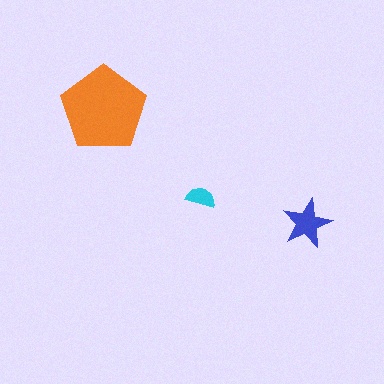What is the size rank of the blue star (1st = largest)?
2nd.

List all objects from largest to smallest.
The orange pentagon, the blue star, the cyan semicircle.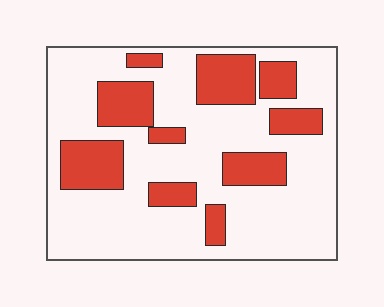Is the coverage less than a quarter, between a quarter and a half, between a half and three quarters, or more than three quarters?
Between a quarter and a half.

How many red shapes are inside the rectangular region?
10.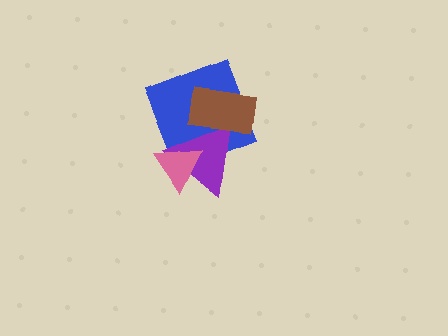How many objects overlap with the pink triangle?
2 objects overlap with the pink triangle.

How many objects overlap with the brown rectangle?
2 objects overlap with the brown rectangle.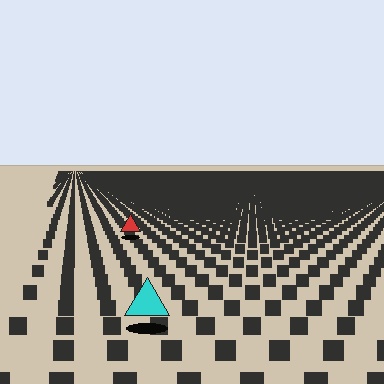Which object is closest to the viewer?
The cyan triangle is closest. The texture marks near it are larger and more spread out.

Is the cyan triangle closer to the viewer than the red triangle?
Yes. The cyan triangle is closer — you can tell from the texture gradient: the ground texture is coarser near it.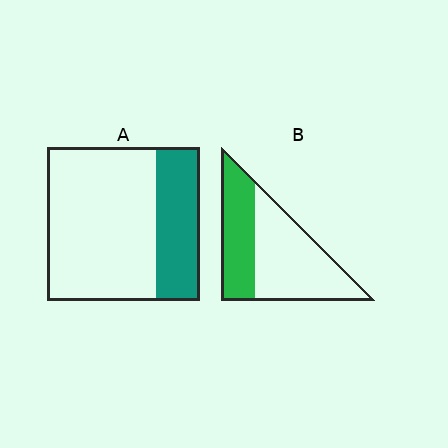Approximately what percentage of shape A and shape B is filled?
A is approximately 30% and B is approximately 40%.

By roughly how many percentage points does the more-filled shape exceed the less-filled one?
By roughly 10 percentage points (B over A).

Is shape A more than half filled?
No.